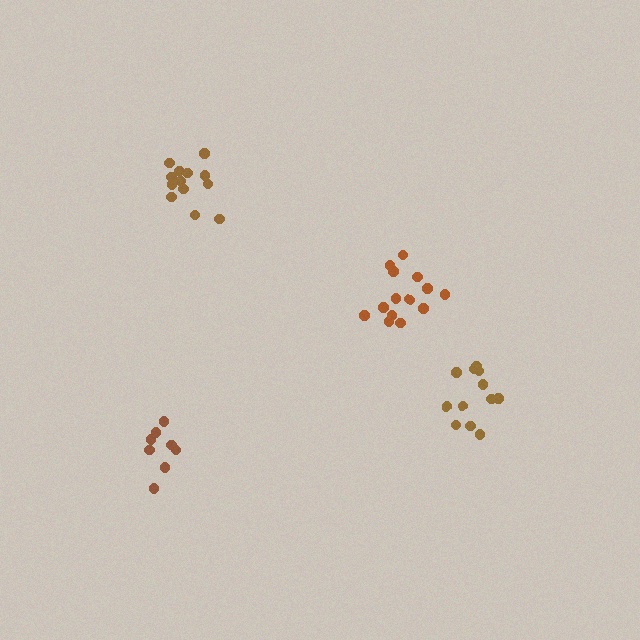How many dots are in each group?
Group 1: 14 dots, Group 2: 14 dots, Group 3: 12 dots, Group 4: 8 dots (48 total).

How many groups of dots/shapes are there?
There are 4 groups.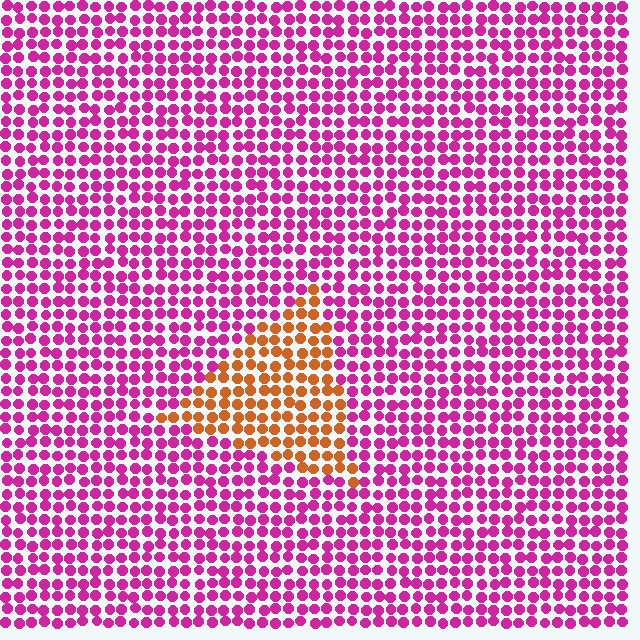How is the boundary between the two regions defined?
The boundary is defined purely by a slight shift in hue (about 66 degrees). Spacing, size, and orientation are identical on both sides.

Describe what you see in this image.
The image is filled with small magenta elements in a uniform arrangement. A triangle-shaped region is visible where the elements are tinted to a slightly different hue, forming a subtle color boundary.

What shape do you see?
I see a triangle.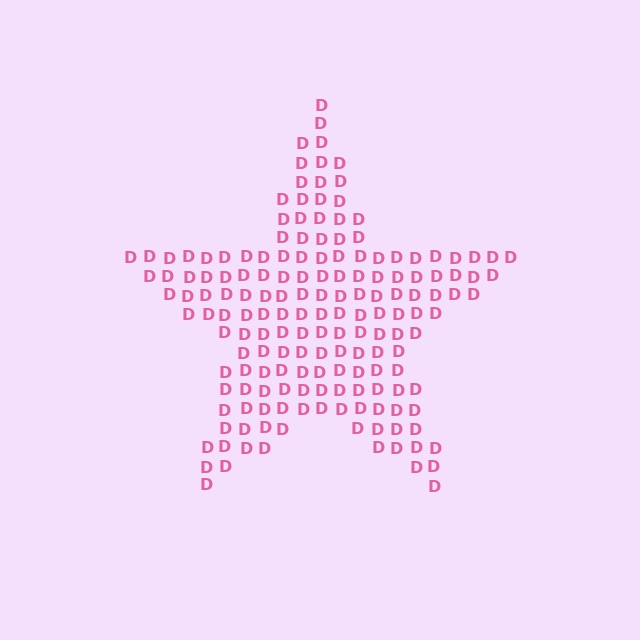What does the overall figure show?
The overall figure shows a star.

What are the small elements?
The small elements are letter D's.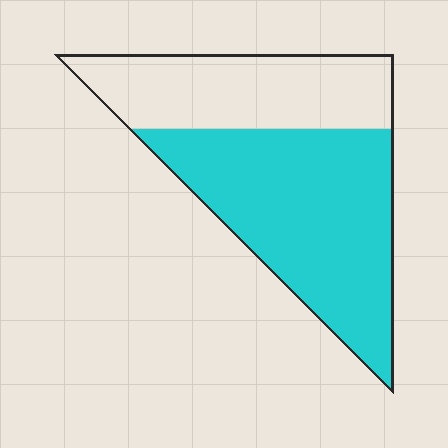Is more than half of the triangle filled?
Yes.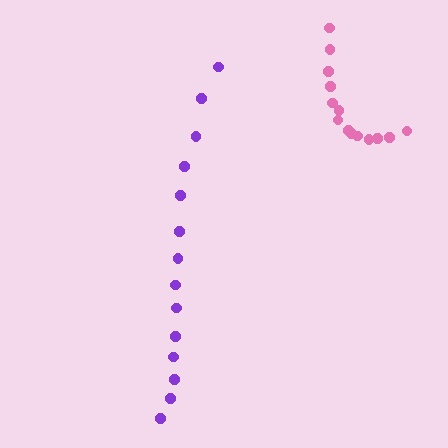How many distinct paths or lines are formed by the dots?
There are 2 distinct paths.